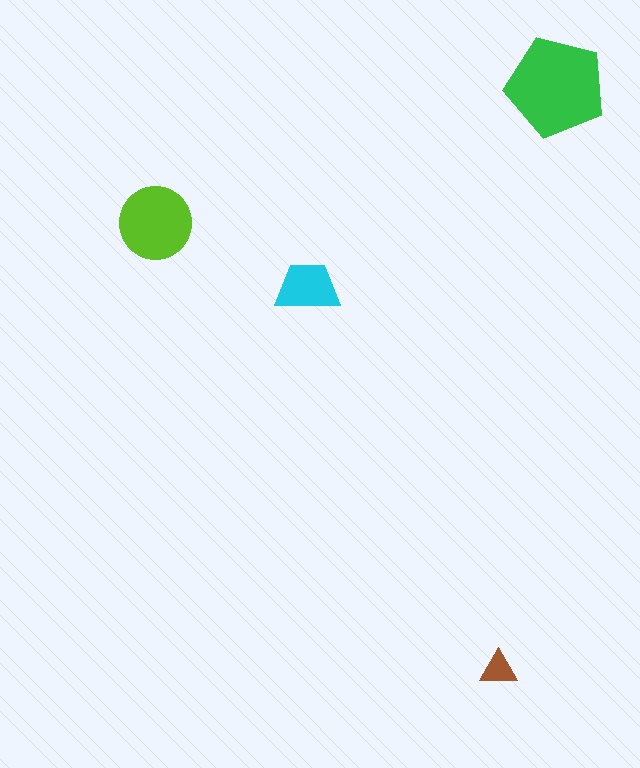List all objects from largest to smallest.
The green pentagon, the lime circle, the cyan trapezoid, the brown triangle.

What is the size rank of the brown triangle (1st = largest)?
4th.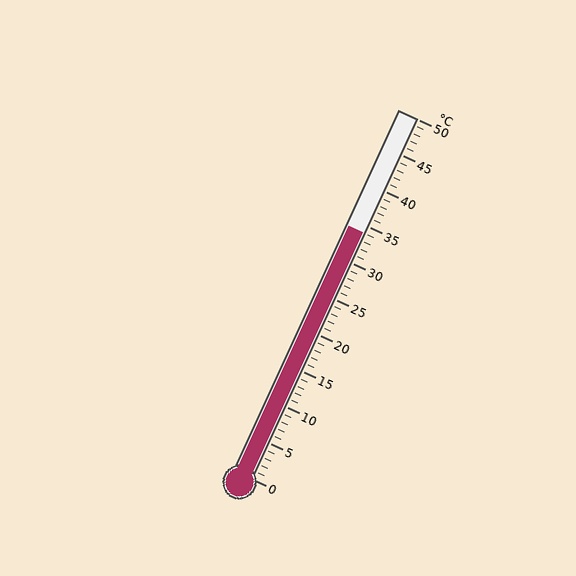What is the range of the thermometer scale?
The thermometer scale ranges from 0°C to 50°C.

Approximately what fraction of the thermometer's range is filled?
The thermometer is filled to approximately 70% of its range.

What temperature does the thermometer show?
The thermometer shows approximately 34°C.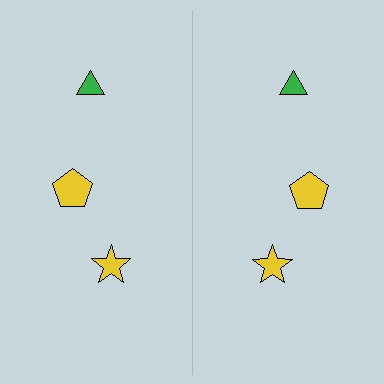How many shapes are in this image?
There are 6 shapes in this image.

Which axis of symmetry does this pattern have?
The pattern has a vertical axis of symmetry running through the center of the image.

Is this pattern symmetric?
Yes, this pattern has bilateral (reflection) symmetry.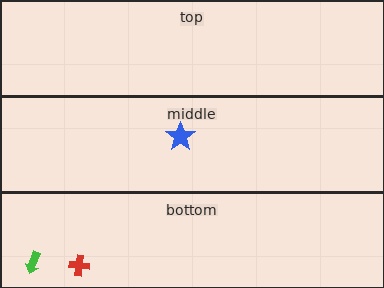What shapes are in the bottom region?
The red cross, the green arrow.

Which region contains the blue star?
The middle region.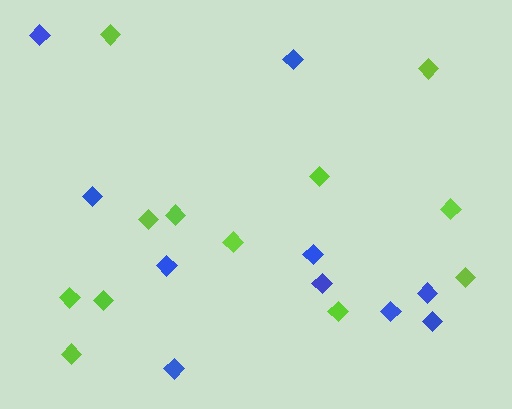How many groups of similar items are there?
There are 2 groups: one group of lime diamonds (12) and one group of blue diamonds (10).